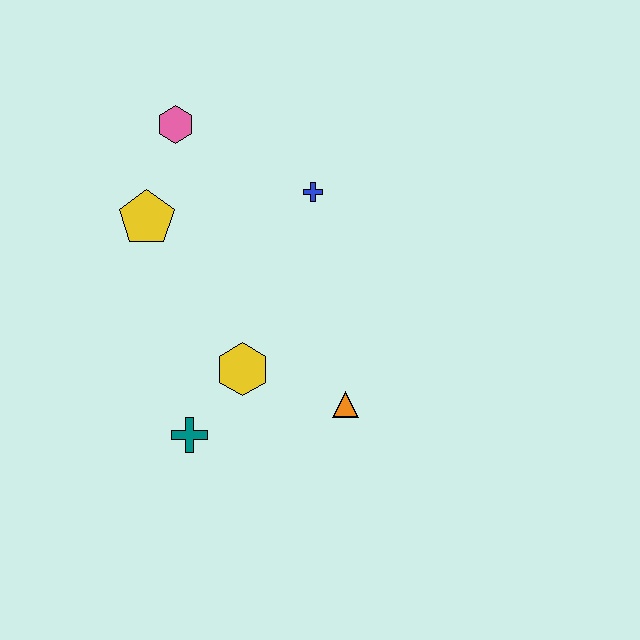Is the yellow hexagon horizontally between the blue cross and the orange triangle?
No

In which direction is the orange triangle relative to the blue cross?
The orange triangle is below the blue cross.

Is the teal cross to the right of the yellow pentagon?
Yes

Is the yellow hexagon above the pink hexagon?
No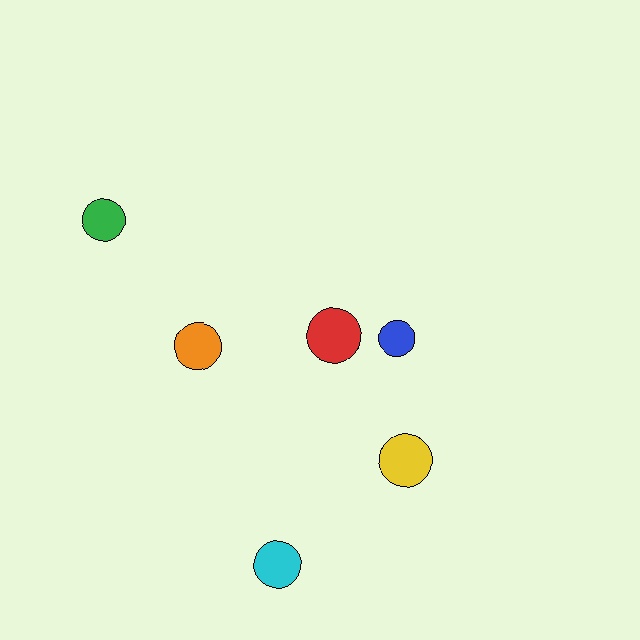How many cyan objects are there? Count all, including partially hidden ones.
There is 1 cyan object.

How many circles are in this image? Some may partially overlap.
There are 6 circles.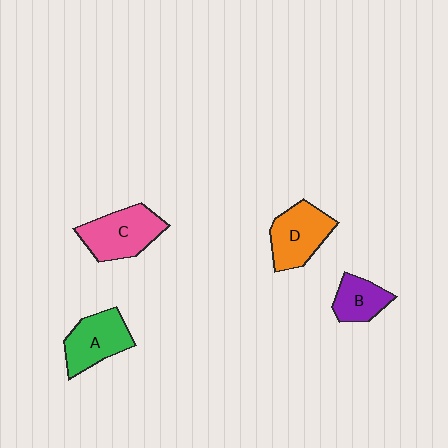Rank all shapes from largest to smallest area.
From largest to smallest: C (pink), D (orange), A (green), B (purple).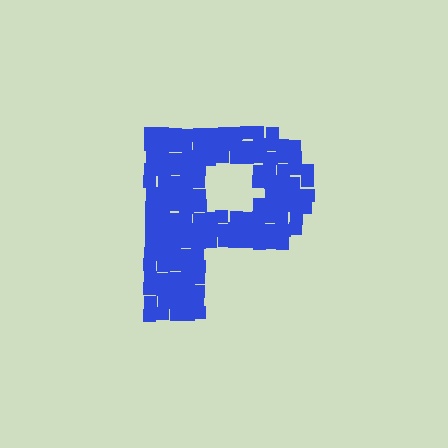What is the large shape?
The large shape is the letter P.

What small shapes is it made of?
It is made of small squares.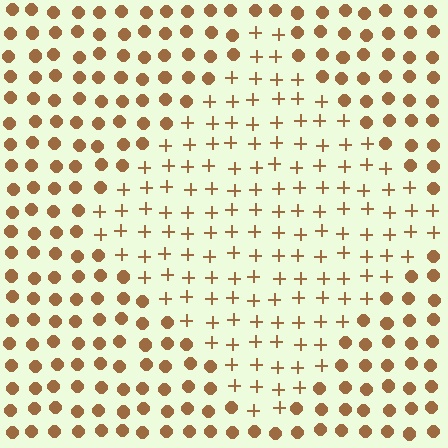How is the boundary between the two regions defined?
The boundary is defined by a change in element shape: plus signs inside vs. circles outside. All elements share the same color and spacing.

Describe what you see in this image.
The image is filled with small brown elements arranged in a uniform grid. A diamond-shaped region contains plus signs, while the surrounding area contains circles. The boundary is defined purely by the change in element shape.